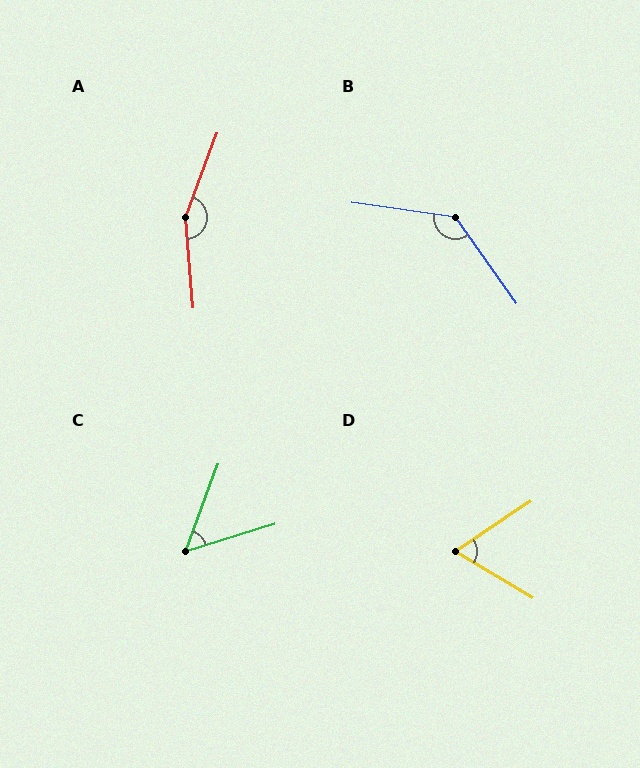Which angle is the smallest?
C, at approximately 52 degrees.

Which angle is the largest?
A, at approximately 155 degrees.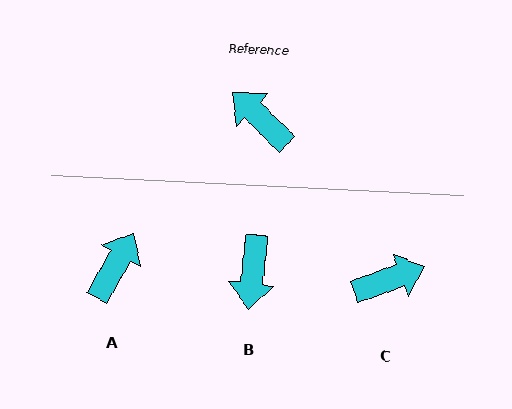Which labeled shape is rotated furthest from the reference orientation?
B, about 128 degrees away.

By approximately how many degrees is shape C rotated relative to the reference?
Approximately 116 degrees clockwise.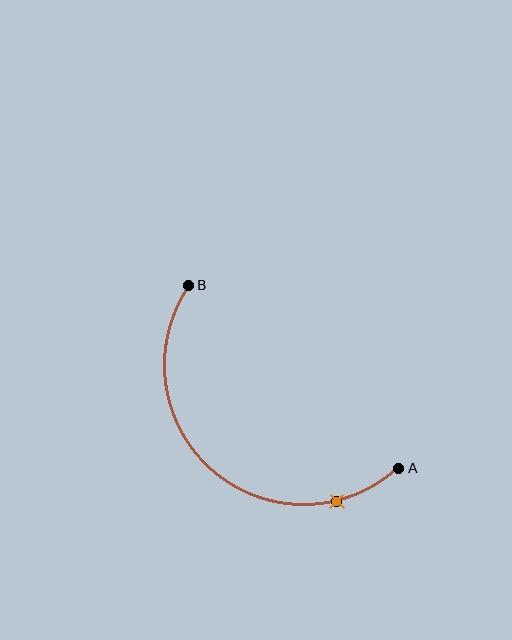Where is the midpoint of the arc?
The arc midpoint is the point on the curve farthest from the straight line joining A and B. It sits below and to the left of that line.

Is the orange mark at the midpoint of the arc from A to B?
No. The orange mark lies on the arc but is closer to endpoint A. The arc midpoint would be at the point on the curve equidistant along the arc from both A and B.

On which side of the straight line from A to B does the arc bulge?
The arc bulges below and to the left of the straight line connecting A and B.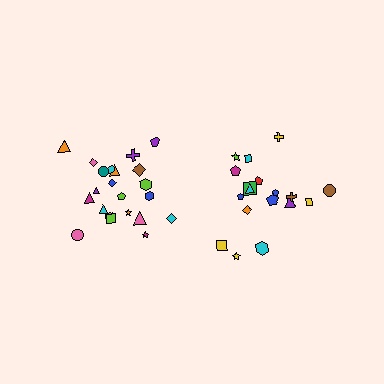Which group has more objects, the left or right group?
The left group.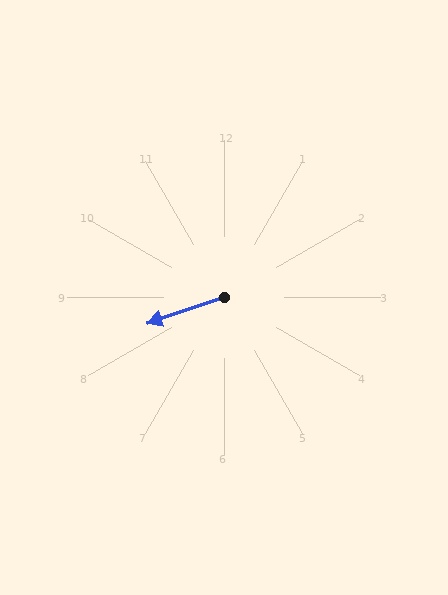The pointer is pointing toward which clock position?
Roughly 8 o'clock.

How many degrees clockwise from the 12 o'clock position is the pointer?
Approximately 251 degrees.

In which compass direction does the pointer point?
West.